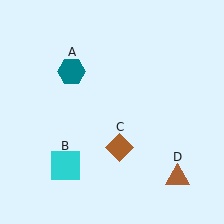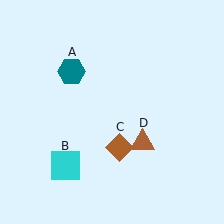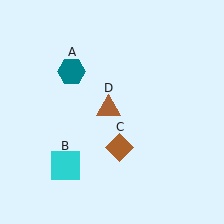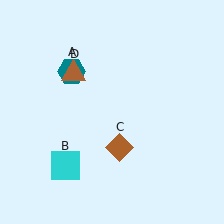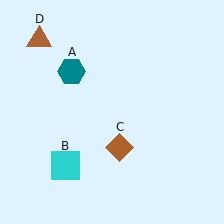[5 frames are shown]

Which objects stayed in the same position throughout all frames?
Teal hexagon (object A) and cyan square (object B) and brown diamond (object C) remained stationary.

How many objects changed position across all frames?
1 object changed position: brown triangle (object D).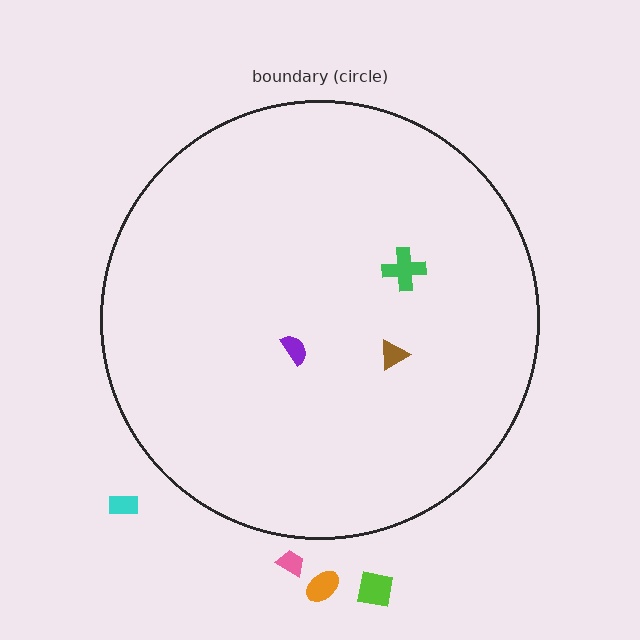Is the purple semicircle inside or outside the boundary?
Inside.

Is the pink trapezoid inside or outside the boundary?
Outside.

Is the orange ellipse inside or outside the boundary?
Outside.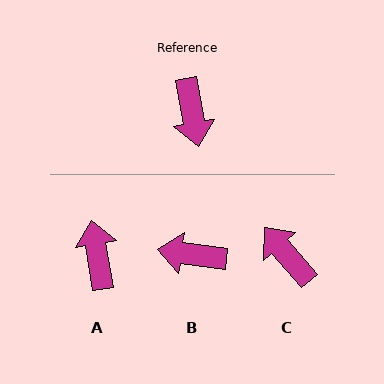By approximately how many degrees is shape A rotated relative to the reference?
Approximately 179 degrees counter-clockwise.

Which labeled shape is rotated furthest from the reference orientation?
A, about 179 degrees away.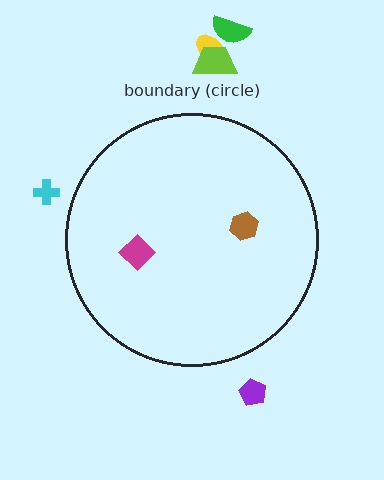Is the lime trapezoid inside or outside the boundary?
Outside.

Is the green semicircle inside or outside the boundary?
Outside.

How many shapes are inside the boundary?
2 inside, 5 outside.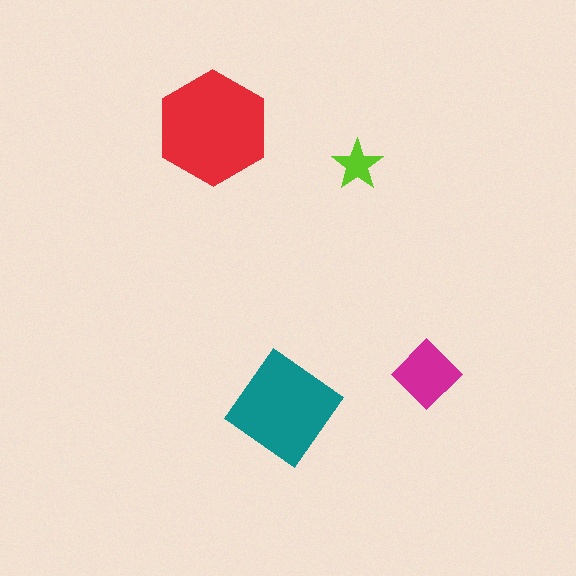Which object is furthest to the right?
The magenta diamond is rightmost.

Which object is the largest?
The red hexagon.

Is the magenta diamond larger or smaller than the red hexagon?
Smaller.